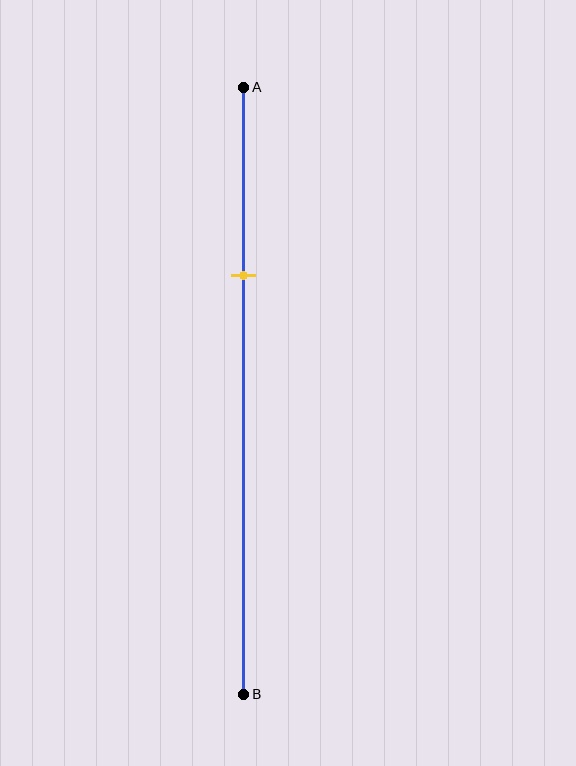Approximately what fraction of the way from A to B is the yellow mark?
The yellow mark is approximately 30% of the way from A to B.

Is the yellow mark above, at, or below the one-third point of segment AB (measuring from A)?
The yellow mark is approximately at the one-third point of segment AB.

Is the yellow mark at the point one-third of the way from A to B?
Yes, the mark is approximately at the one-third point.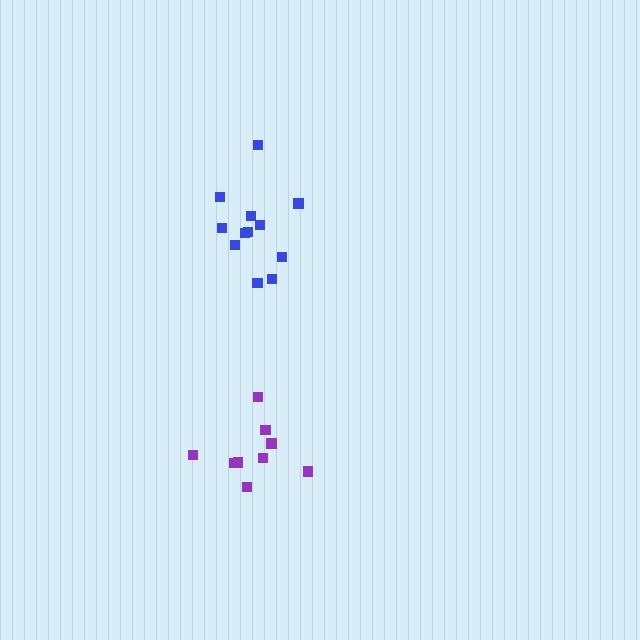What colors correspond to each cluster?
The clusters are colored: blue, purple.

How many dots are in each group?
Group 1: 12 dots, Group 2: 9 dots (21 total).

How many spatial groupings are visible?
There are 2 spatial groupings.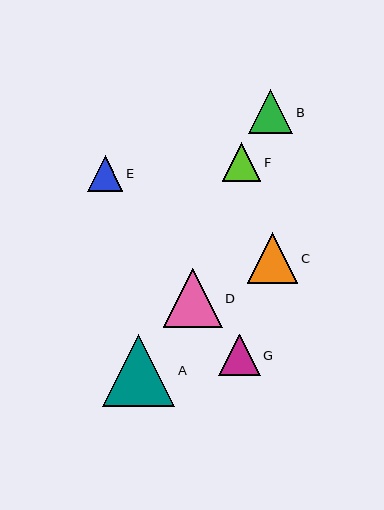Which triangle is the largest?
Triangle A is the largest with a size of approximately 73 pixels.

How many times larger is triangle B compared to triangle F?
Triangle B is approximately 1.1 times the size of triangle F.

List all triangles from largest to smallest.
From largest to smallest: A, D, C, B, G, F, E.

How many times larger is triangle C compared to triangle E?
Triangle C is approximately 1.4 times the size of triangle E.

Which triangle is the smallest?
Triangle E is the smallest with a size of approximately 35 pixels.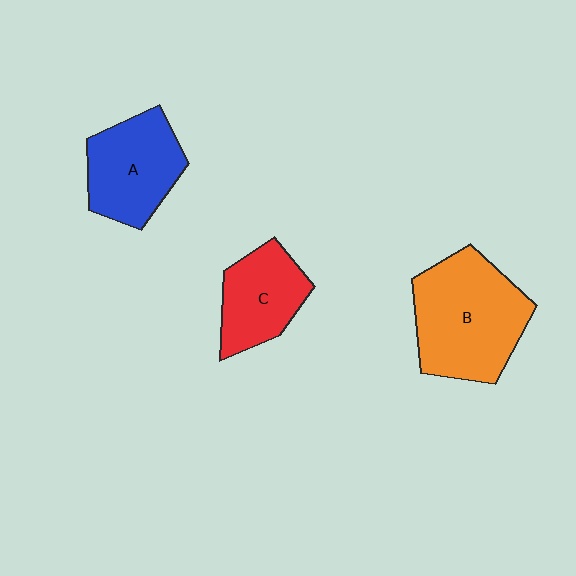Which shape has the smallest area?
Shape C (red).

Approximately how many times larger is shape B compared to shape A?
Approximately 1.4 times.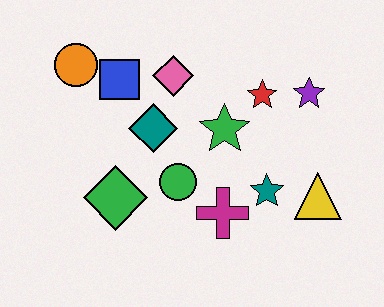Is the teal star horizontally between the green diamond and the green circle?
No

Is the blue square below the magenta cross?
No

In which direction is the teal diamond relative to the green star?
The teal diamond is to the left of the green star.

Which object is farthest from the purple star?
The orange circle is farthest from the purple star.